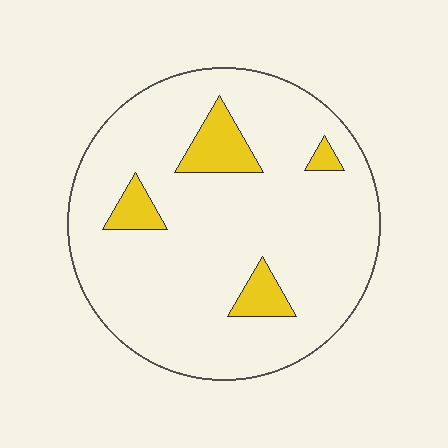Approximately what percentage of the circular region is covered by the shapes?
Approximately 10%.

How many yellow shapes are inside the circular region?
4.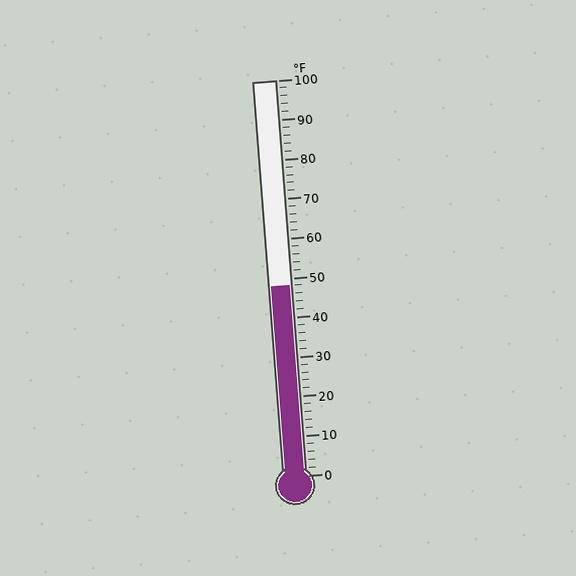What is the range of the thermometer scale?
The thermometer scale ranges from 0°F to 100°F.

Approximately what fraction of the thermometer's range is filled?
The thermometer is filled to approximately 50% of its range.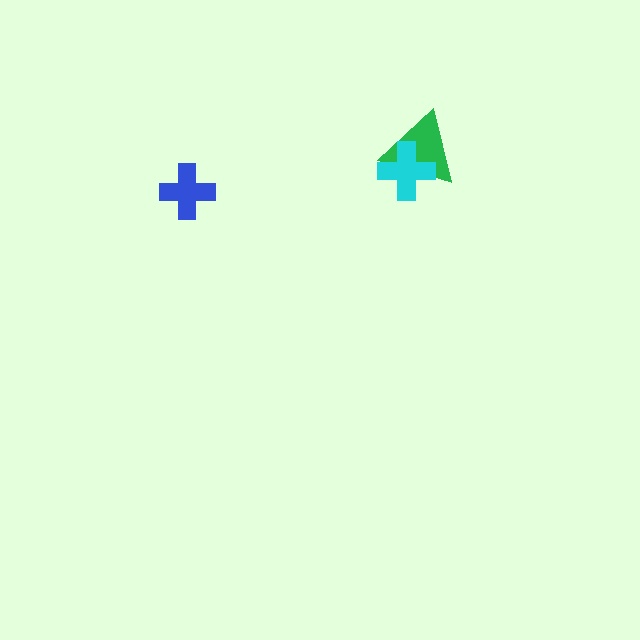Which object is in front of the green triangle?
The cyan cross is in front of the green triangle.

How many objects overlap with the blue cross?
0 objects overlap with the blue cross.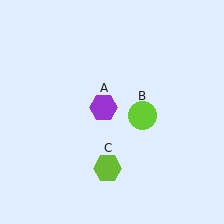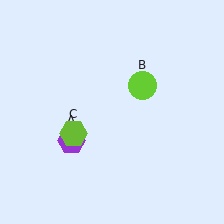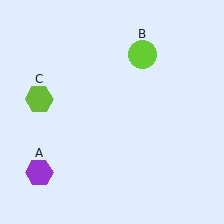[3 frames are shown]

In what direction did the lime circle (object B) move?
The lime circle (object B) moved up.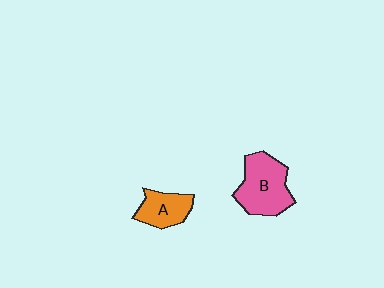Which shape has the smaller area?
Shape A (orange).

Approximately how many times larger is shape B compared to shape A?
Approximately 1.6 times.